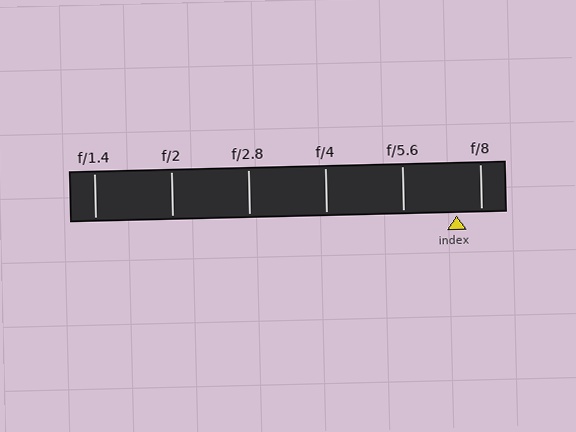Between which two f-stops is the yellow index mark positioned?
The index mark is between f/5.6 and f/8.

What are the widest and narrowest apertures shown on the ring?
The widest aperture shown is f/1.4 and the narrowest is f/8.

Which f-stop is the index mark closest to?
The index mark is closest to f/8.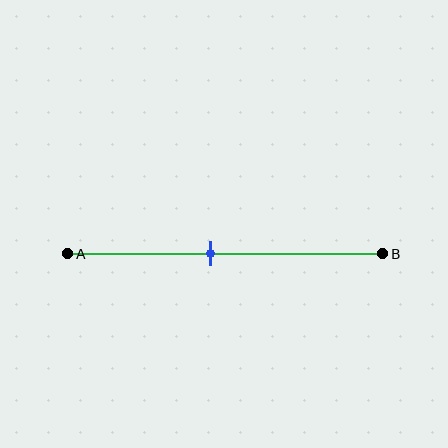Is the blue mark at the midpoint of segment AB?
No, the mark is at about 45% from A, not at the 50% midpoint.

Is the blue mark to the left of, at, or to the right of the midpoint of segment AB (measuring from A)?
The blue mark is to the left of the midpoint of segment AB.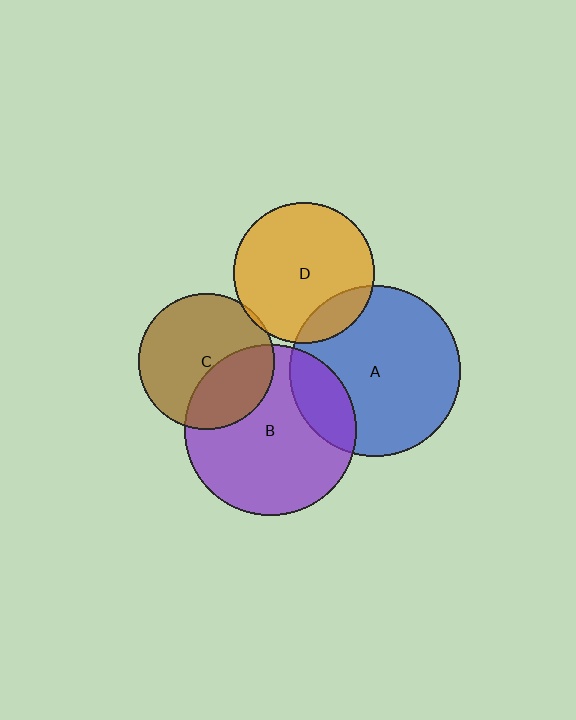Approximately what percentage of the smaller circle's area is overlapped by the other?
Approximately 20%.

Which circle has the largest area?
Circle B (purple).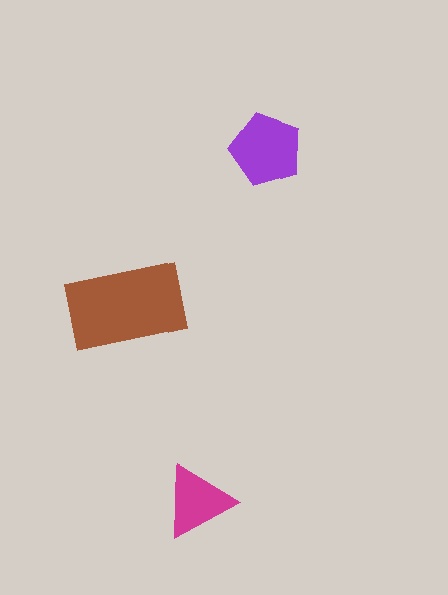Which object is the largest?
The brown rectangle.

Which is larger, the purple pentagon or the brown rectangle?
The brown rectangle.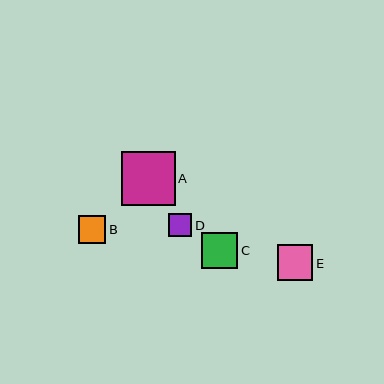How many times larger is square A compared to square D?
Square A is approximately 2.3 times the size of square D.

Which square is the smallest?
Square D is the smallest with a size of approximately 23 pixels.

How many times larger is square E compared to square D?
Square E is approximately 1.5 times the size of square D.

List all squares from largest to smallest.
From largest to smallest: A, C, E, B, D.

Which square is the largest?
Square A is the largest with a size of approximately 54 pixels.